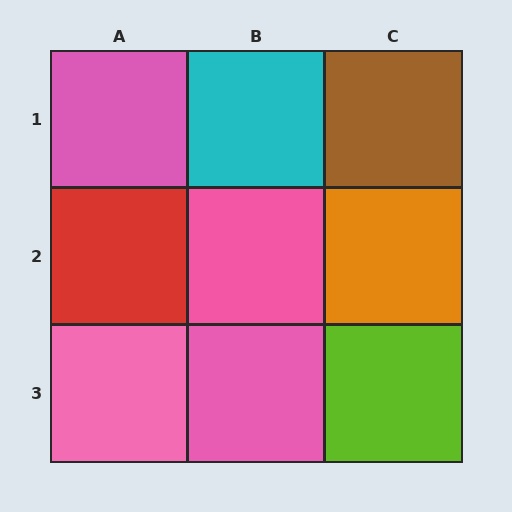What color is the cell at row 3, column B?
Pink.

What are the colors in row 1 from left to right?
Pink, cyan, brown.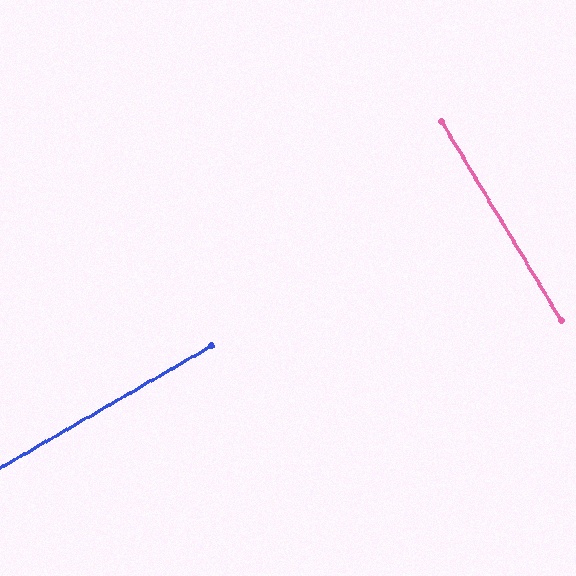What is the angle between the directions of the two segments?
Approximately 89 degrees.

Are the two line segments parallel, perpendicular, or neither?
Perpendicular — they meet at approximately 89°.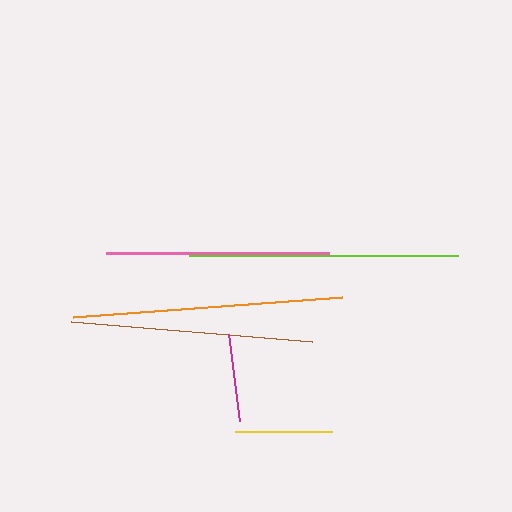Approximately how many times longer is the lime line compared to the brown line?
The lime line is approximately 1.1 times the length of the brown line.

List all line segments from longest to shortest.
From longest to shortest: orange, lime, brown, pink, yellow, magenta.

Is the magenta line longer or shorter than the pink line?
The pink line is longer than the magenta line.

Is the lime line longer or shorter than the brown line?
The lime line is longer than the brown line.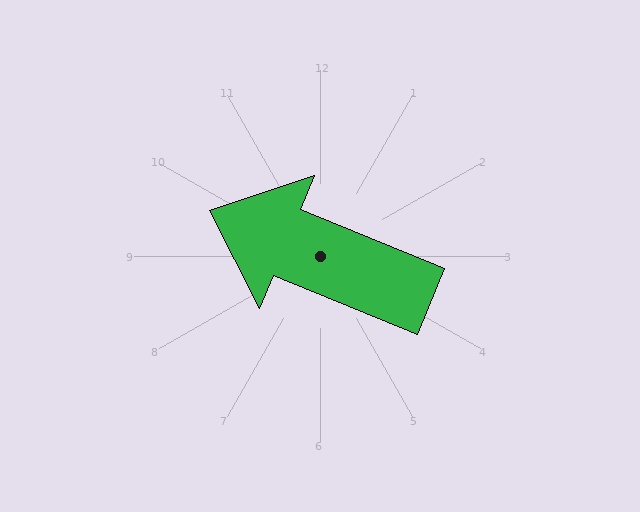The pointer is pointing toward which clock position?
Roughly 10 o'clock.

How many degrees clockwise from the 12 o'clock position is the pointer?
Approximately 292 degrees.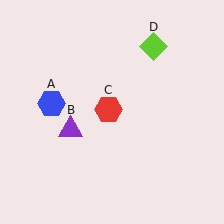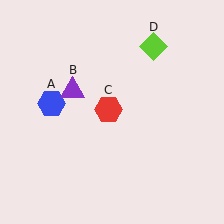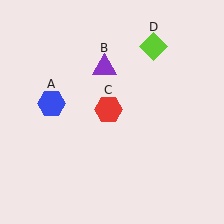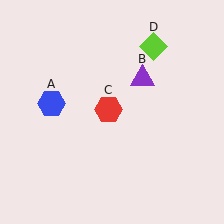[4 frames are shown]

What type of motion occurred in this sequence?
The purple triangle (object B) rotated clockwise around the center of the scene.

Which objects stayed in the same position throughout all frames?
Blue hexagon (object A) and red hexagon (object C) and lime diamond (object D) remained stationary.